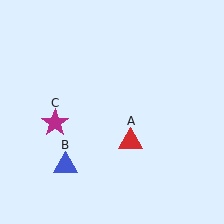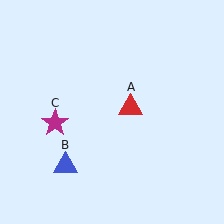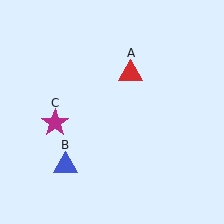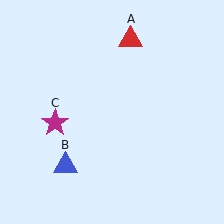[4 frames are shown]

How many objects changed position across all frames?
1 object changed position: red triangle (object A).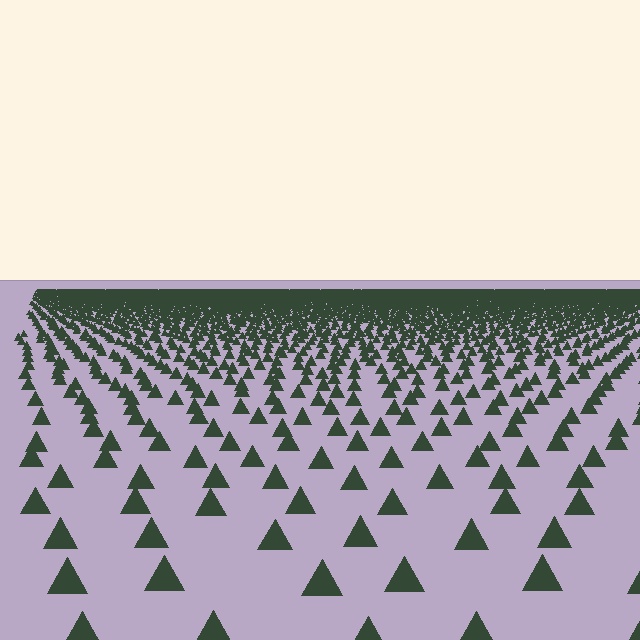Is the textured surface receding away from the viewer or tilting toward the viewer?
The surface is receding away from the viewer. Texture elements get smaller and denser toward the top.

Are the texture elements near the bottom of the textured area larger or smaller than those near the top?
Larger. Near the bottom, elements are closer to the viewer and appear at a bigger on-screen size.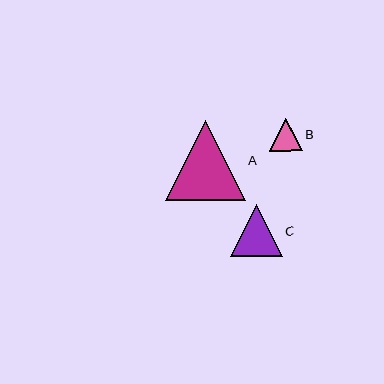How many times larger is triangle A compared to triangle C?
Triangle A is approximately 1.5 times the size of triangle C.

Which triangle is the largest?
Triangle A is the largest with a size of approximately 80 pixels.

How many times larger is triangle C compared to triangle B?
Triangle C is approximately 1.6 times the size of triangle B.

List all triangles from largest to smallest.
From largest to smallest: A, C, B.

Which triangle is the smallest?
Triangle B is the smallest with a size of approximately 33 pixels.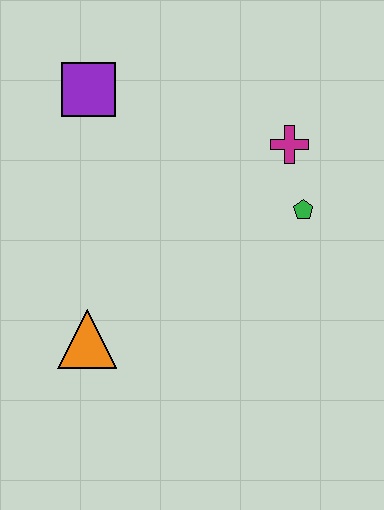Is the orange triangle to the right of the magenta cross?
No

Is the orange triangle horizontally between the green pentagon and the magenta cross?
No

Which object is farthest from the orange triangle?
The magenta cross is farthest from the orange triangle.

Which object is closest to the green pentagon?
The magenta cross is closest to the green pentagon.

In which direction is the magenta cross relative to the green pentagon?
The magenta cross is above the green pentagon.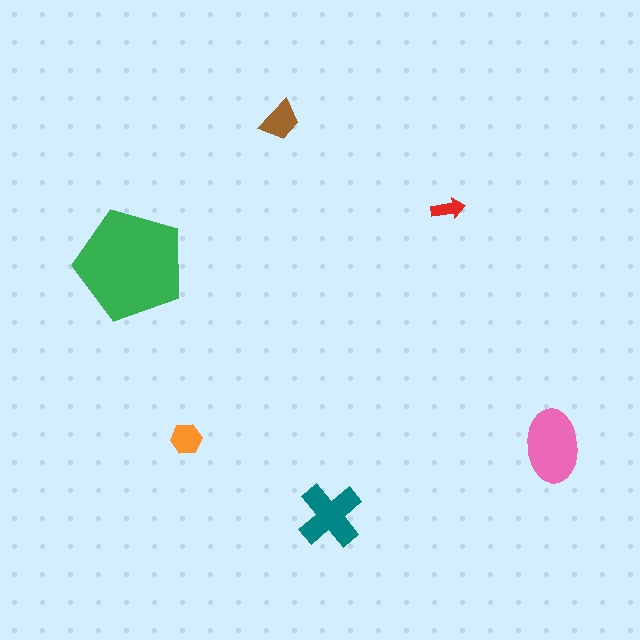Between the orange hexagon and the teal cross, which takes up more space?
The teal cross.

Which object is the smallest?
The red arrow.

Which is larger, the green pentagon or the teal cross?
The green pentagon.